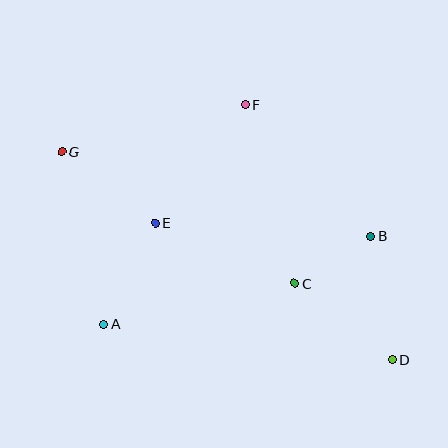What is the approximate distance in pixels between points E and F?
The distance between E and F is approximately 148 pixels.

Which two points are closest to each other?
Points B and C are closest to each other.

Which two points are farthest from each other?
Points D and G are farthest from each other.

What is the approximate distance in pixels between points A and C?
The distance between A and C is approximately 194 pixels.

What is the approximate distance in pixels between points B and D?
The distance between B and D is approximately 125 pixels.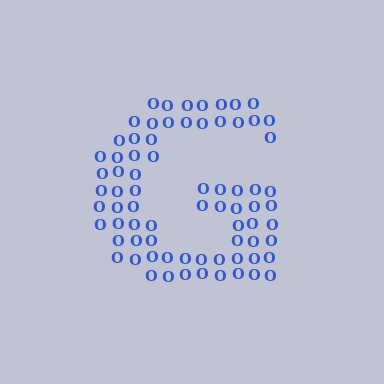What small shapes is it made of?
It is made of small letter O's.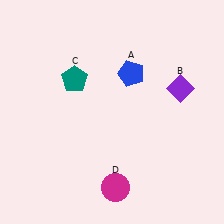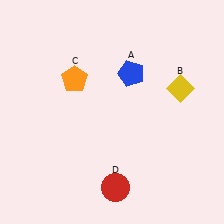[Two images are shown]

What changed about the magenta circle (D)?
In Image 1, D is magenta. In Image 2, it changed to red.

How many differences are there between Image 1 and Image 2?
There are 3 differences between the two images.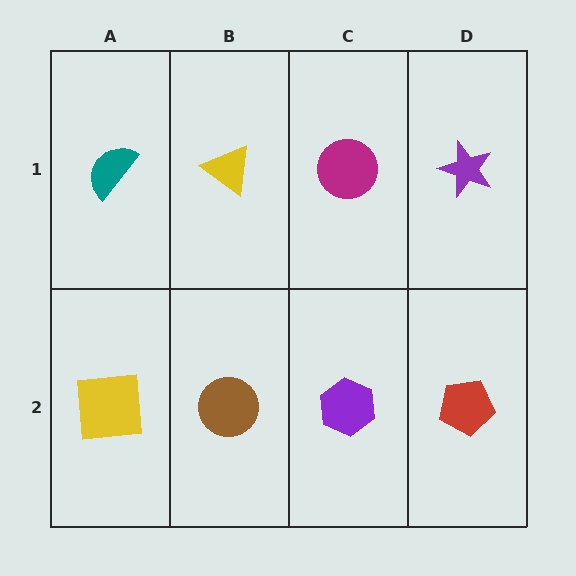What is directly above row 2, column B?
A yellow triangle.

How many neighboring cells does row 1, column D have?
2.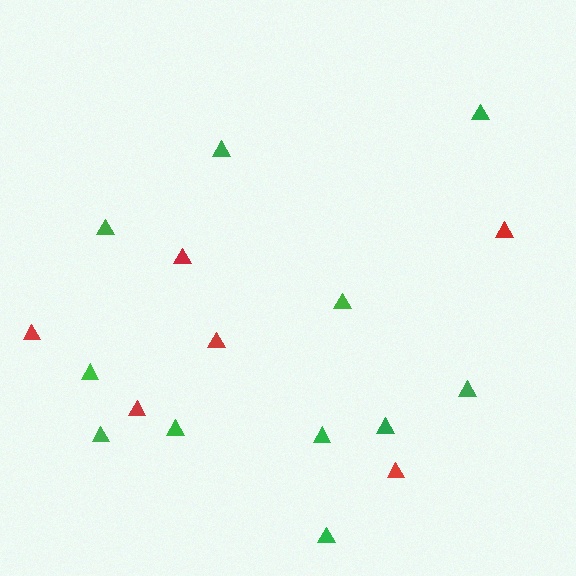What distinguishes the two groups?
There are 2 groups: one group of red triangles (6) and one group of green triangles (11).